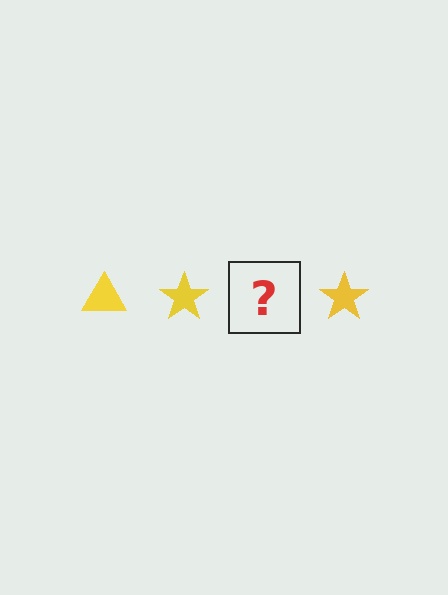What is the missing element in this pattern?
The missing element is a yellow triangle.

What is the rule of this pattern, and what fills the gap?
The rule is that the pattern cycles through triangle, star shapes in yellow. The gap should be filled with a yellow triangle.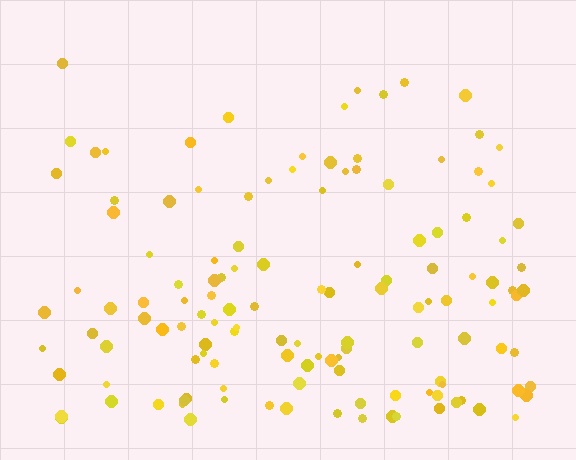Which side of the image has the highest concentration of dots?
The bottom.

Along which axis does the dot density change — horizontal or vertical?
Vertical.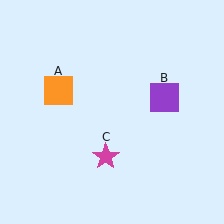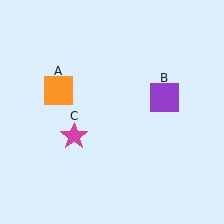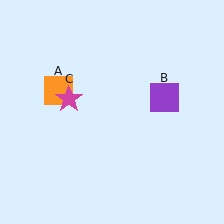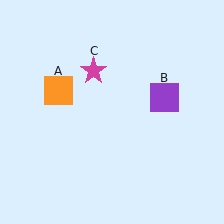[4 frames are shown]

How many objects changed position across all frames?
1 object changed position: magenta star (object C).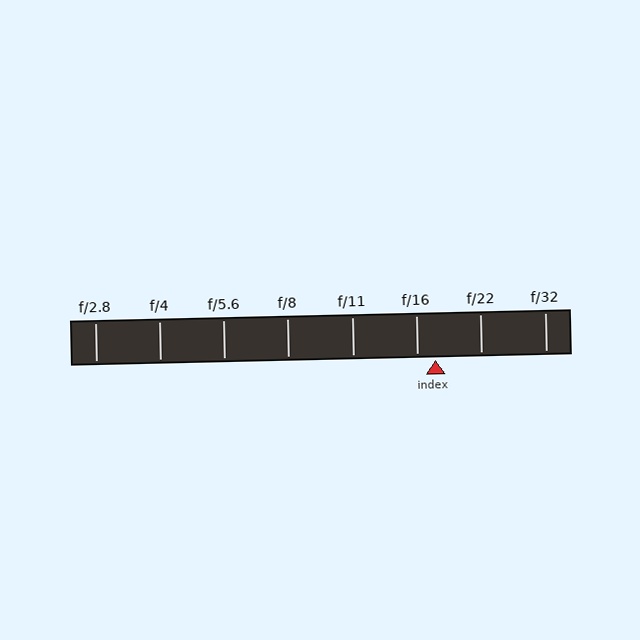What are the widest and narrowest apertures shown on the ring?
The widest aperture shown is f/2.8 and the narrowest is f/32.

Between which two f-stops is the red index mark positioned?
The index mark is between f/16 and f/22.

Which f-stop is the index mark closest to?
The index mark is closest to f/16.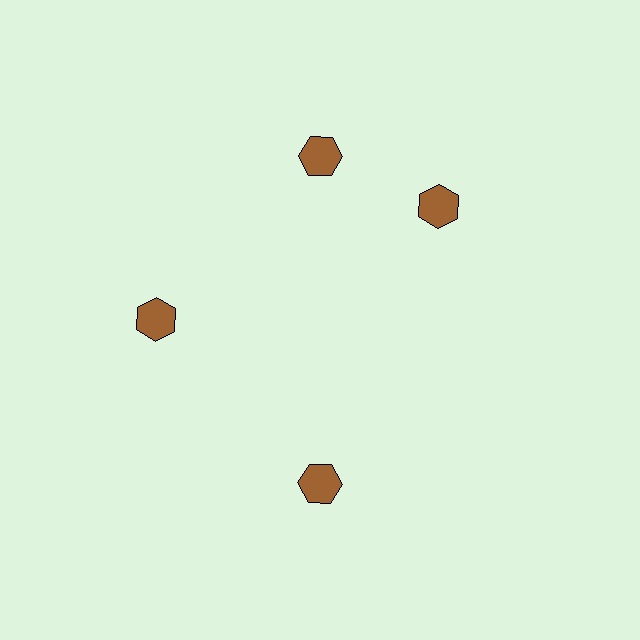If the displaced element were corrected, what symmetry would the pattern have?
It would have 4-fold rotational symmetry — the pattern would map onto itself every 90 degrees.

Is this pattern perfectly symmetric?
No. The 4 brown hexagons are arranged in a ring, but one element near the 3 o'clock position is rotated out of alignment along the ring, breaking the 4-fold rotational symmetry.